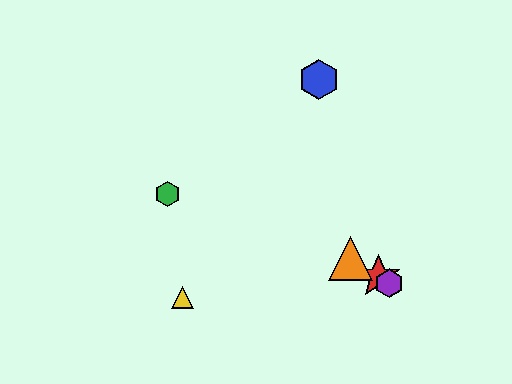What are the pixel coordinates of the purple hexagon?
The purple hexagon is at (389, 283).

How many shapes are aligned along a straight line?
3 shapes (the red star, the purple hexagon, the orange triangle) are aligned along a straight line.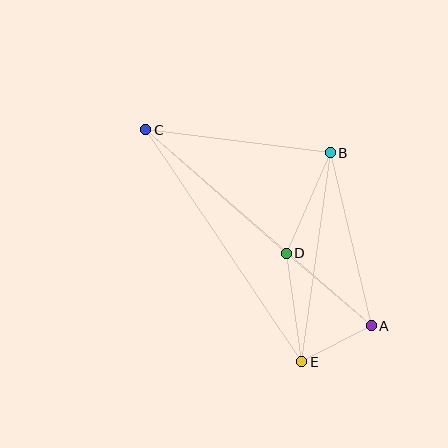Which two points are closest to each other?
Points A and E are closest to each other.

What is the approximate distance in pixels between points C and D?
The distance between C and D is approximately 187 pixels.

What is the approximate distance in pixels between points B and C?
The distance between B and C is approximately 186 pixels.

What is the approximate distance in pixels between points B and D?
The distance between B and D is approximately 109 pixels.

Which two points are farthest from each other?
Points A and C are farthest from each other.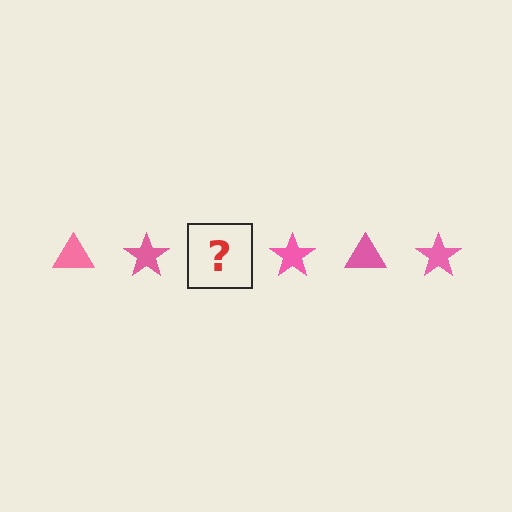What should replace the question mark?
The question mark should be replaced with a pink triangle.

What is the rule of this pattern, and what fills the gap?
The rule is that the pattern cycles through triangle, star shapes in pink. The gap should be filled with a pink triangle.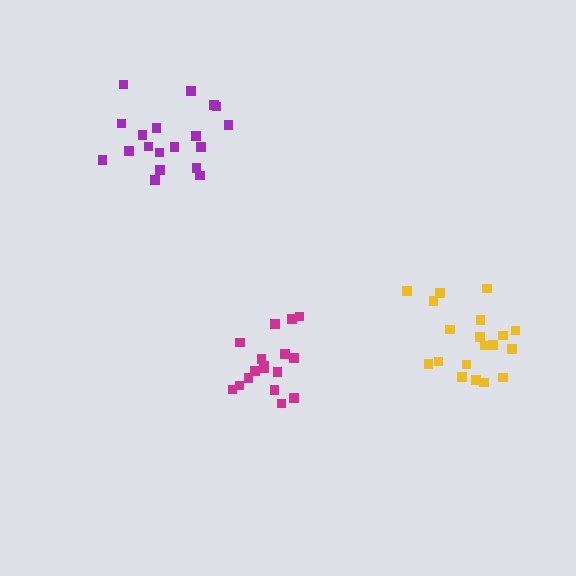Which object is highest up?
The purple cluster is topmost.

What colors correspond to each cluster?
The clusters are colored: yellow, magenta, purple.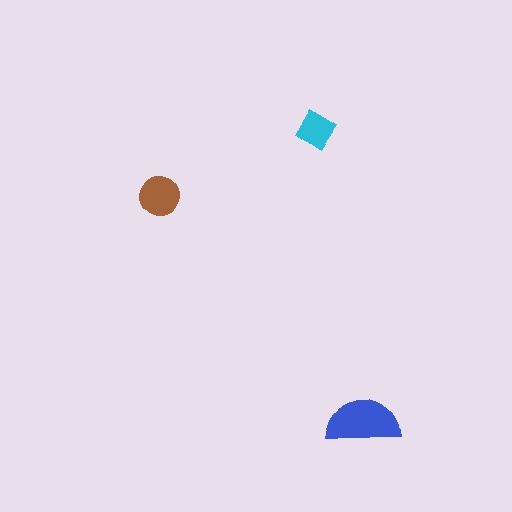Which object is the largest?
The blue semicircle.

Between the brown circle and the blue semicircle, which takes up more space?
The blue semicircle.